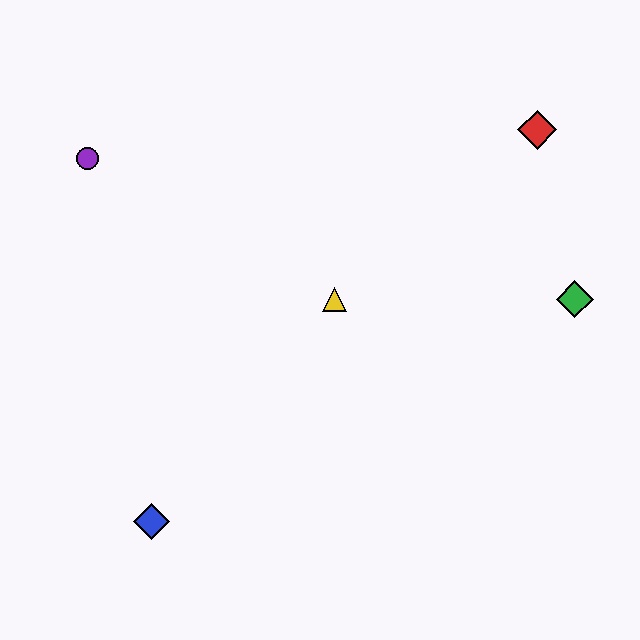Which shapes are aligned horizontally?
The green diamond, the yellow triangle are aligned horizontally.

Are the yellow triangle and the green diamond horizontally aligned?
Yes, both are at y≈299.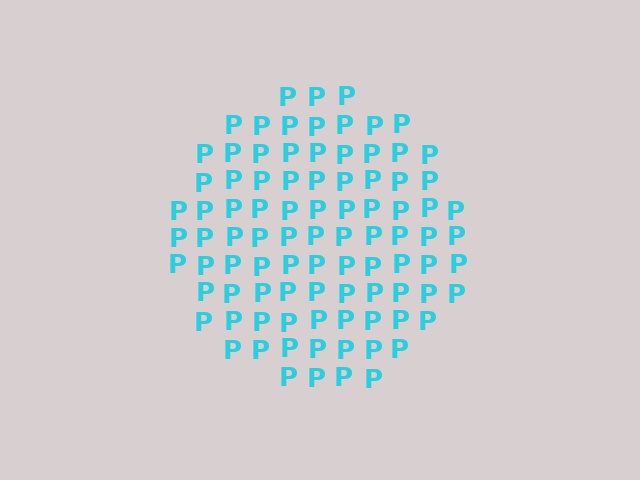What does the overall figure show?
The overall figure shows a circle.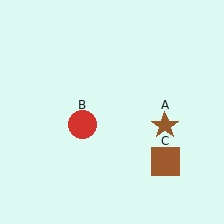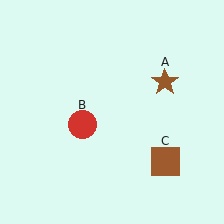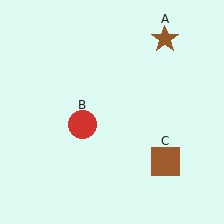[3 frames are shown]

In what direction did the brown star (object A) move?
The brown star (object A) moved up.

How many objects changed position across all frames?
1 object changed position: brown star (object A).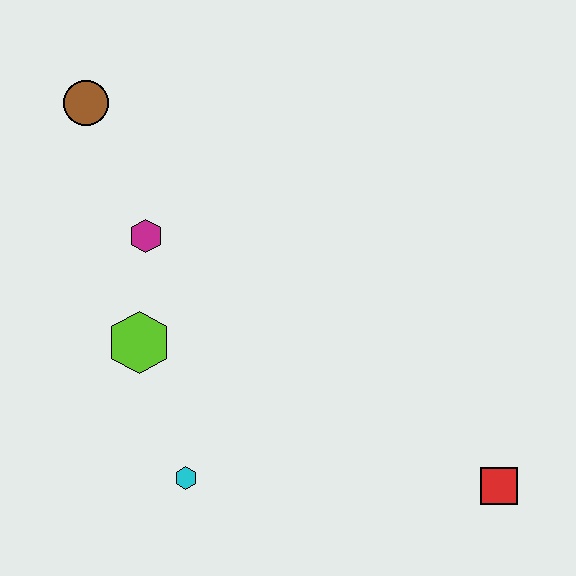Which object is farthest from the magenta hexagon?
The red square is farthest from the magenta hexagon.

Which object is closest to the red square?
The cyan hexagon is closest to the red square.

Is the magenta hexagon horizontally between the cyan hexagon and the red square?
No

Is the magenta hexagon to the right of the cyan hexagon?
No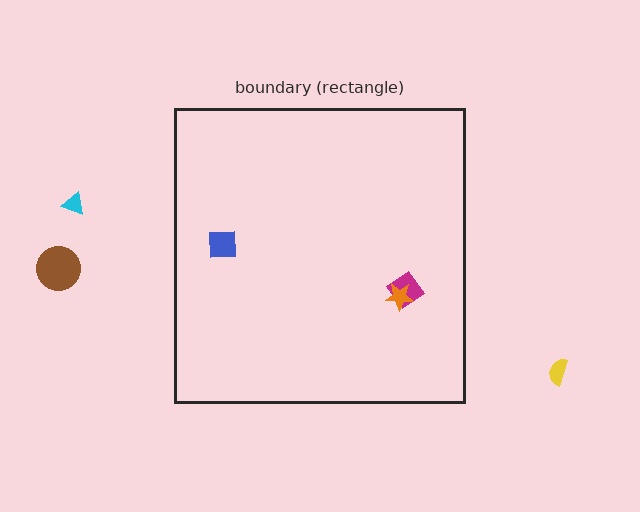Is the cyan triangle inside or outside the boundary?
Outside.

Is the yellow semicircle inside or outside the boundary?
Outside.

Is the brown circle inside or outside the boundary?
Outside.